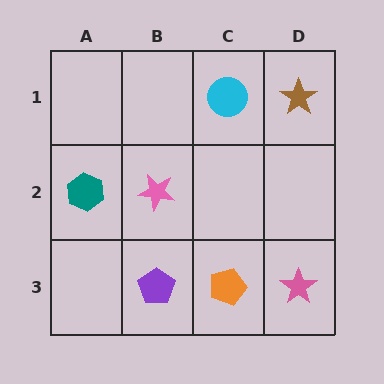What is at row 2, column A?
A teal hexagon.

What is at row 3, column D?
A pink star.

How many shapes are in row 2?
2 shapes.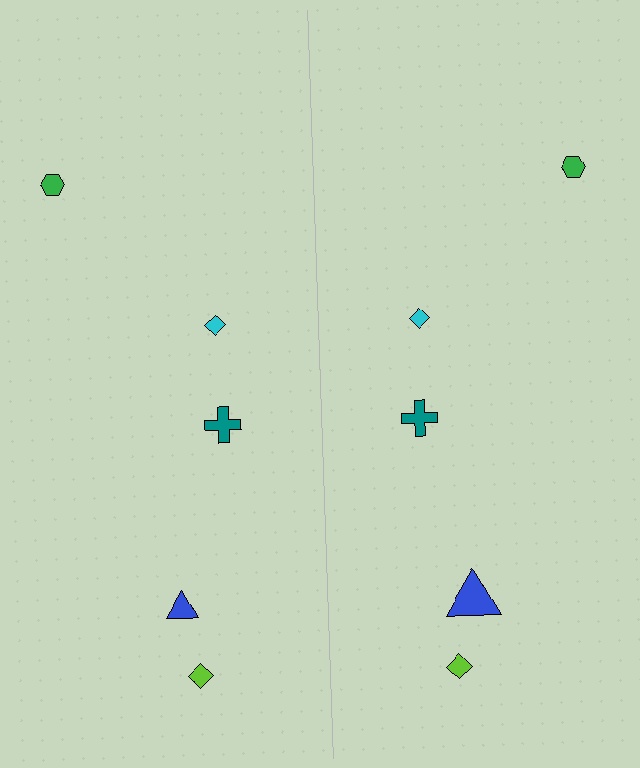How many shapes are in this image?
There are 10 shapes in this image.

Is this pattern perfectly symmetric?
No, the pattern is not perfectly symmetric. The blue triangle on the right side has a different size than its mirror counterpart.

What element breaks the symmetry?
The blue triangle on the right side has a different size than its mirror counterpart.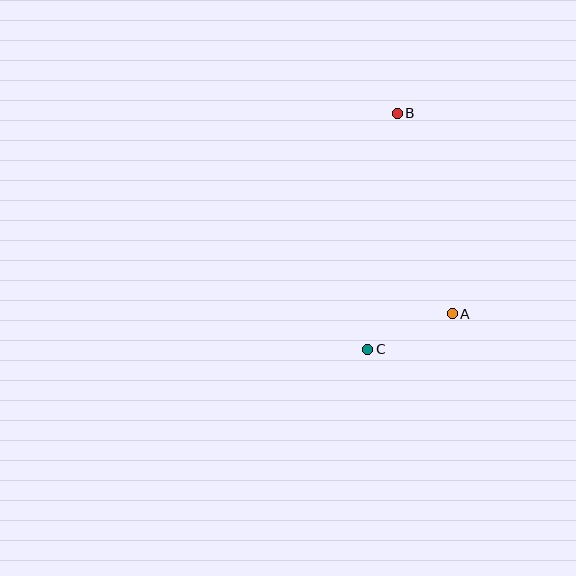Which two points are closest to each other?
Points A and C are closest to each other.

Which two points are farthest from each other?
Points B and C are farthest from each other.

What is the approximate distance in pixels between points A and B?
The distance between A and B is approximately 208 pixels.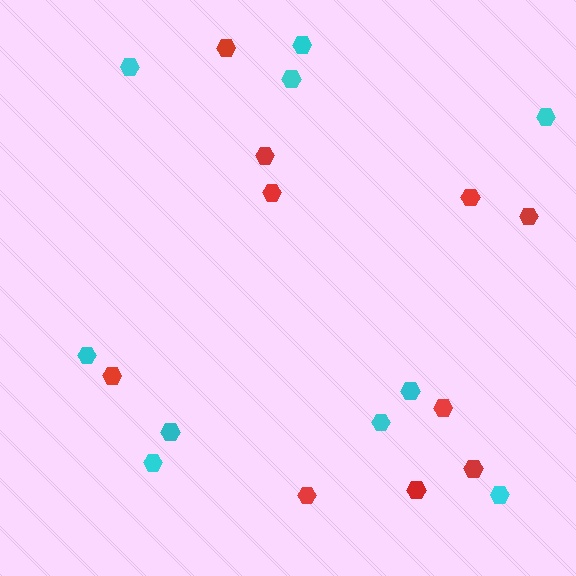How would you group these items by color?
There are 2 groups: one group of red hexagons (10) and one group of cyan hexagons (10).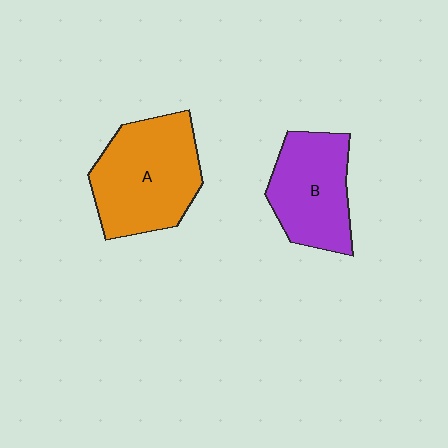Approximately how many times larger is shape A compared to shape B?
Approximately 1.3 times.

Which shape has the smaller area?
Shape B (purple).